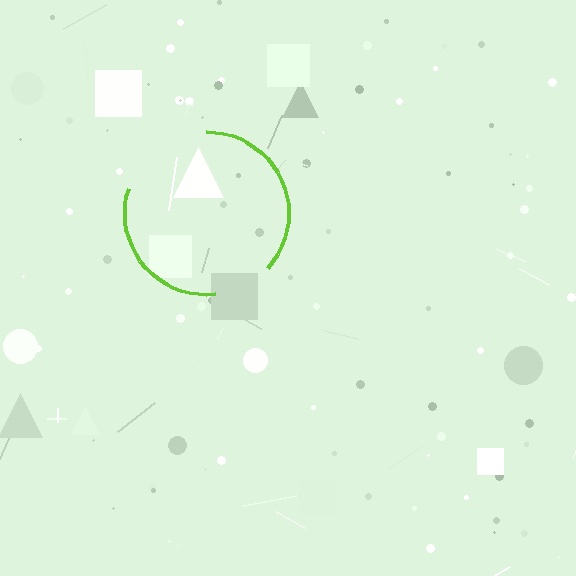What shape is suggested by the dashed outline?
The dashed outline suggests a circle.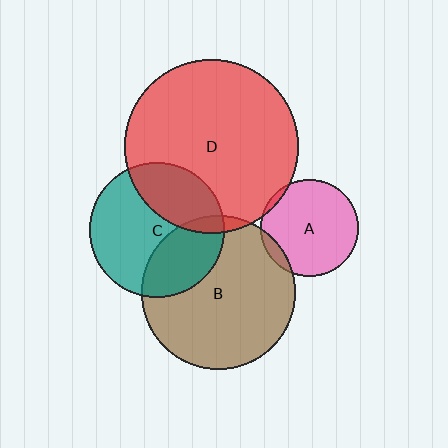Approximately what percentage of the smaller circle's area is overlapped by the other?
Approximately 30%.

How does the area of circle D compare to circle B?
Approximately 1.3 times.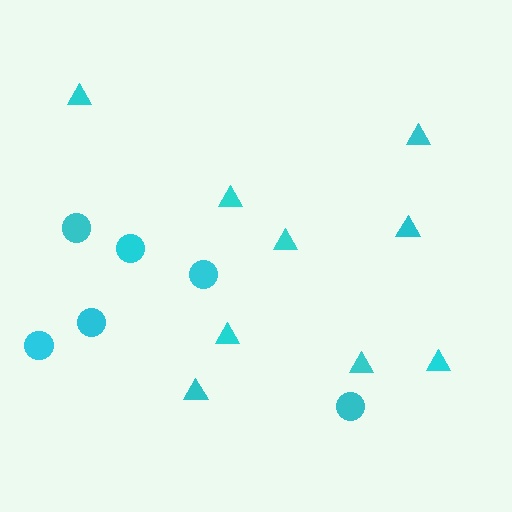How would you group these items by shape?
There are 2 groups: one group of triangles (9) and one group of circles (6).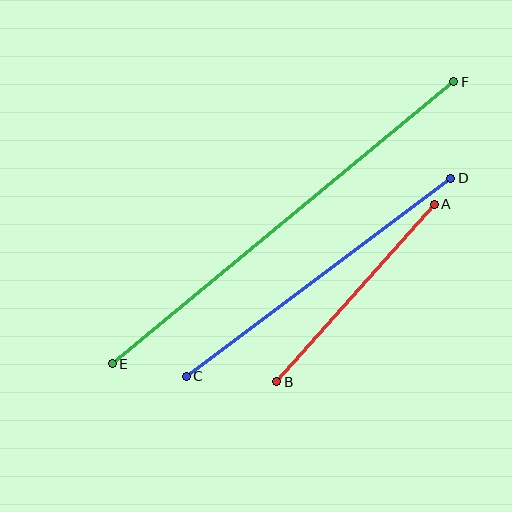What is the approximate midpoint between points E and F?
The midpoint is at approximately (283, 223) pixels.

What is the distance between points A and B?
The distance is approximately 237 pixels.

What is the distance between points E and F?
The distance is approximately 443 pixels.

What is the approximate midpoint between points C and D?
The midpoint is at approximately (318, 277) pixels.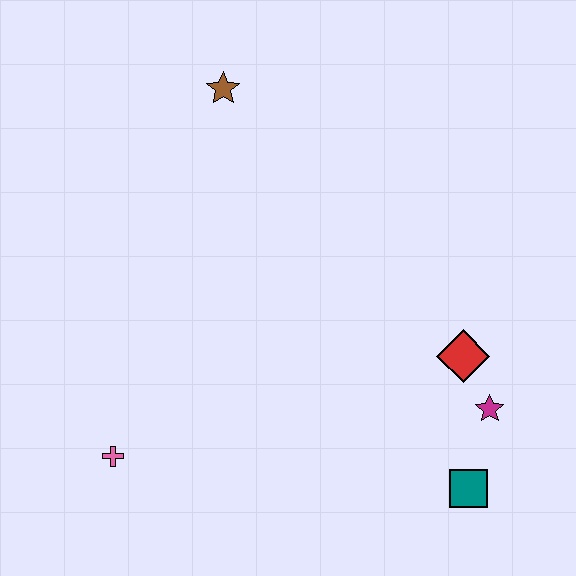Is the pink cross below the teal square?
No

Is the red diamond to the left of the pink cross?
No